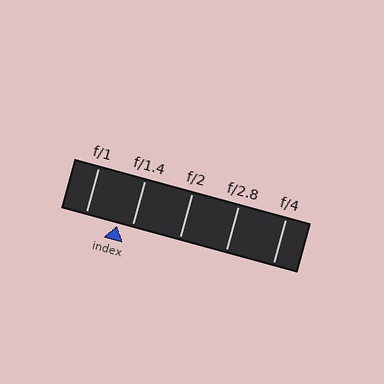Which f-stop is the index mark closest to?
The index mark is closest to f/1.4.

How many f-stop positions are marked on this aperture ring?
There are 5 f-stop positions marked.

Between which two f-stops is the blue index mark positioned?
The index mark is between f/1 and f/1.4.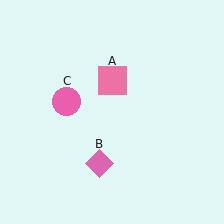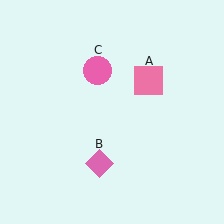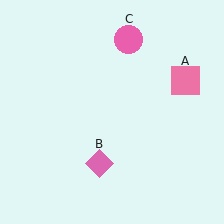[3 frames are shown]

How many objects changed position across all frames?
2 objects changed position: pink square (object A), pink circle (object C).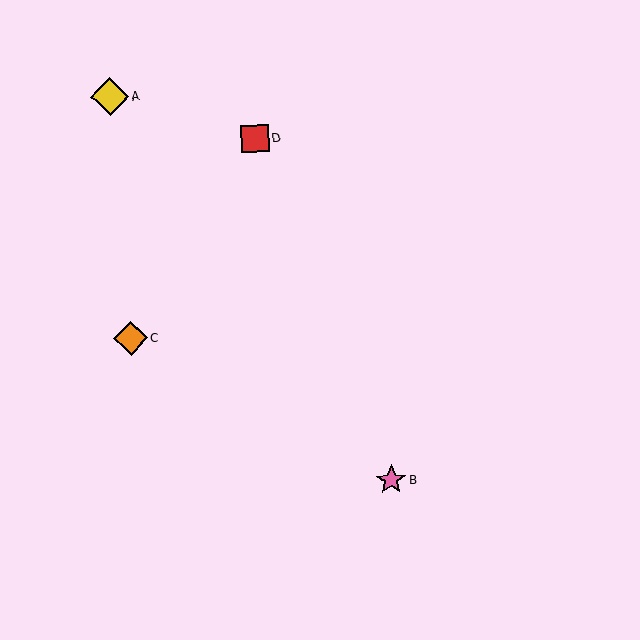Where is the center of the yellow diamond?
The center of the yellow diamond is at (110, 97).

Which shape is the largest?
The yellow diamond (labeled A) is the largest.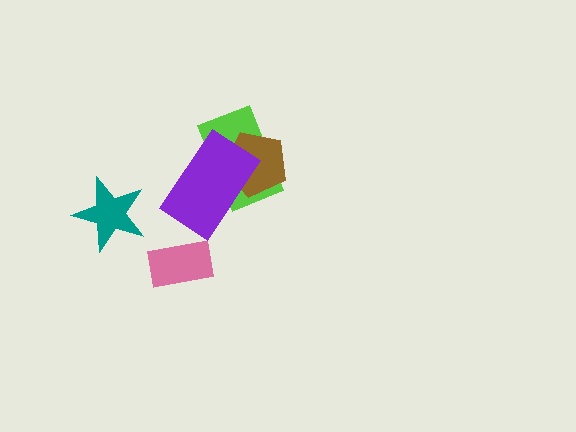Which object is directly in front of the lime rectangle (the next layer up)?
The brown pentagon is directly in front of the lime rectangle.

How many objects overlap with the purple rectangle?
2 objects overlap with the purple rectangle.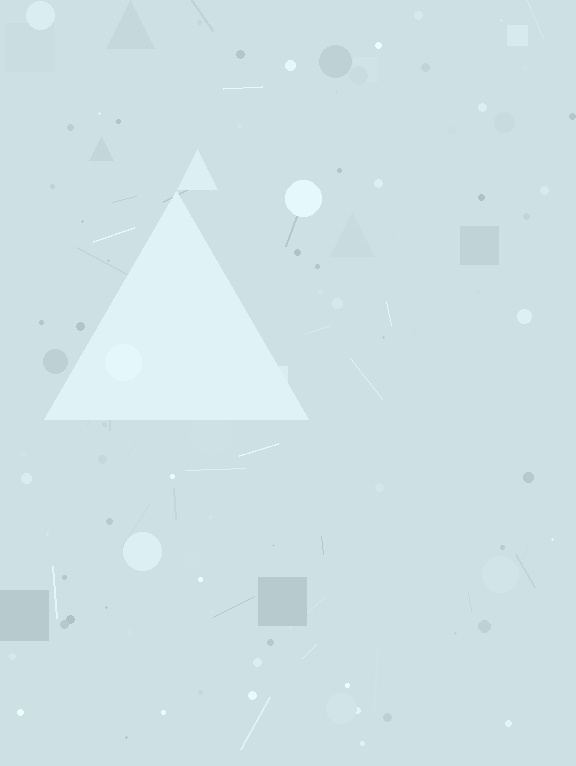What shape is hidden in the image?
A triangle is hidden in the image.